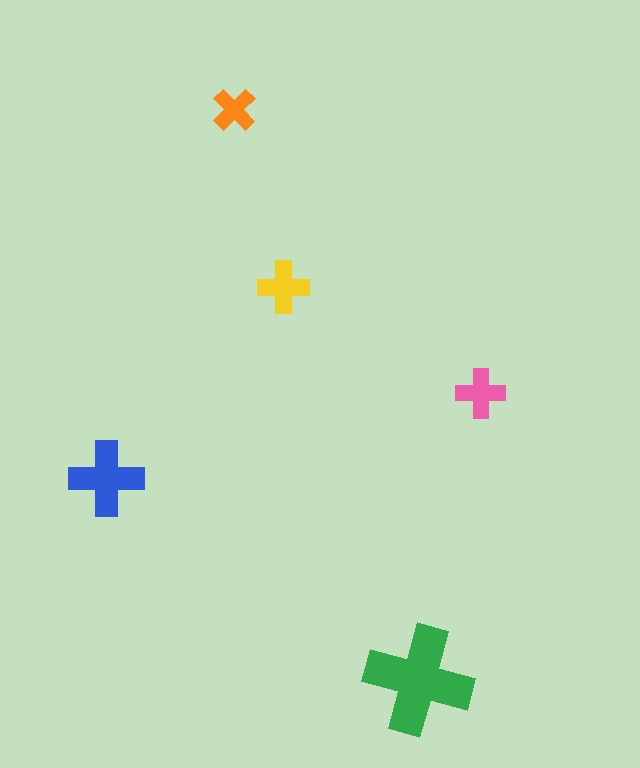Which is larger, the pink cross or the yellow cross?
The yellow one.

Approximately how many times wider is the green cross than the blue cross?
About 1.5 times wider.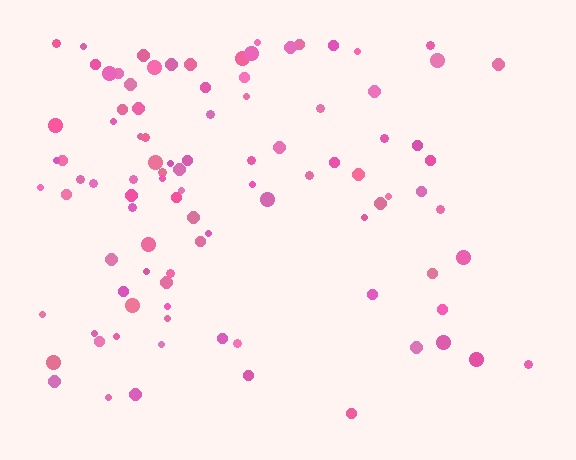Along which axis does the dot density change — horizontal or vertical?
Horizontal.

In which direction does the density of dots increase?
From right to left, with the left side densest.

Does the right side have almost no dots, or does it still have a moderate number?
Still a moderate number, just noticeably fewer than the left.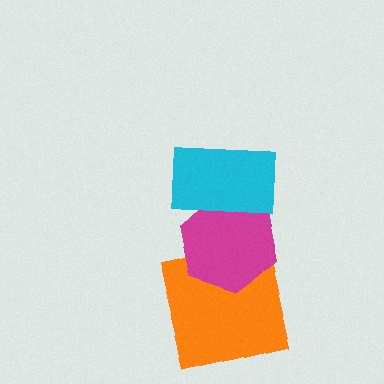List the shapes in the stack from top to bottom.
From top to bottom: the cyan rectangle, the magenta hexagon, the orange square.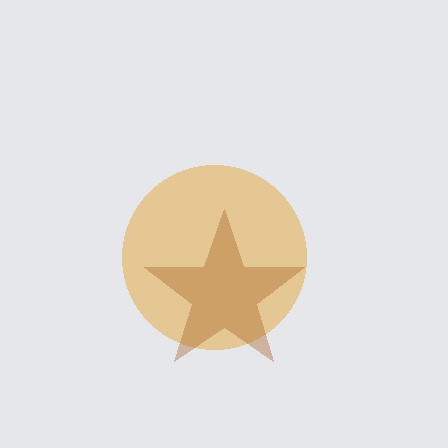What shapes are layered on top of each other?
The layered shapes are: an orange circle, a brown star.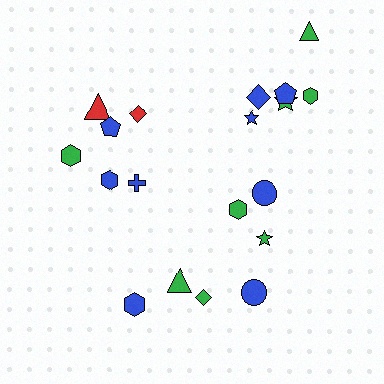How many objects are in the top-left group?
There are 6 objects.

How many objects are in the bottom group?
There are 5 objects.